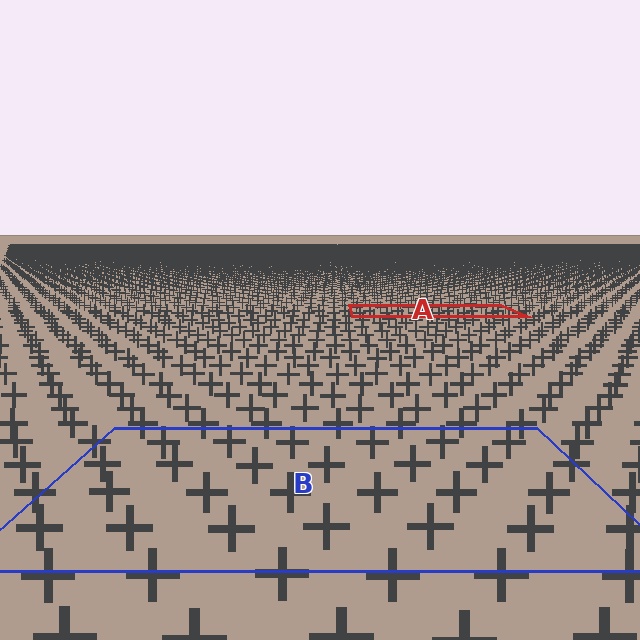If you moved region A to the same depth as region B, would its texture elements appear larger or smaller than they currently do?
They would appear larger. At a closer depth, the same texture elements are projected at a bigger on-screen size.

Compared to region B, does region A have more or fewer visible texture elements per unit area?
Region A has more texture elements per unit area — they are packed more densely because it is farther away.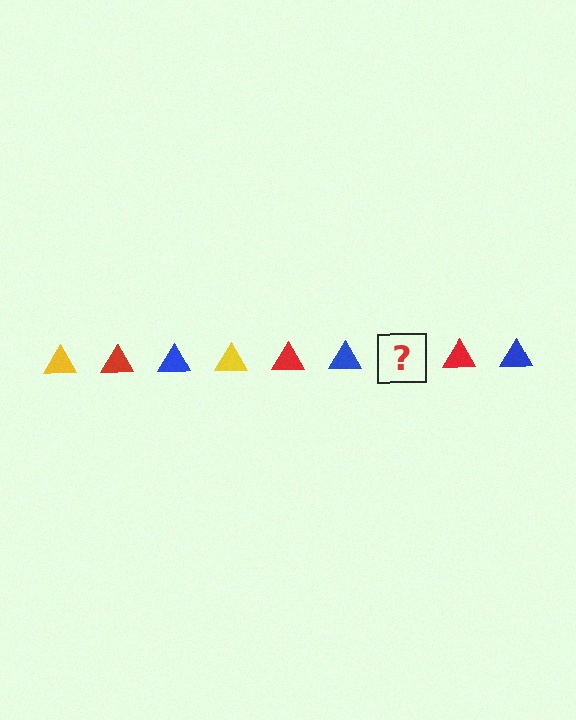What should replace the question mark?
The question mark should be replaced with a yellow triangle.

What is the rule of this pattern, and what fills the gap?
The rule is that the pattern cycles through yellow, red, blue triangles. The gap should be filled with a yellow triangle.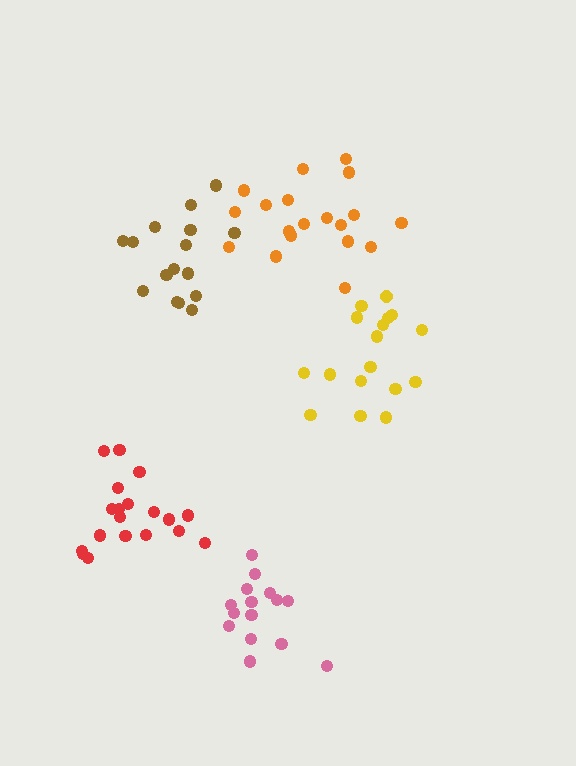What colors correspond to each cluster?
The clusters are colored: yellow, orange, pink, red, brown.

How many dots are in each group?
Group 1: 17 dots, Group 2: 19 dots, Group 3: 15 dots, Group 4: 19 dots, Group 5: 17 dots (87 total).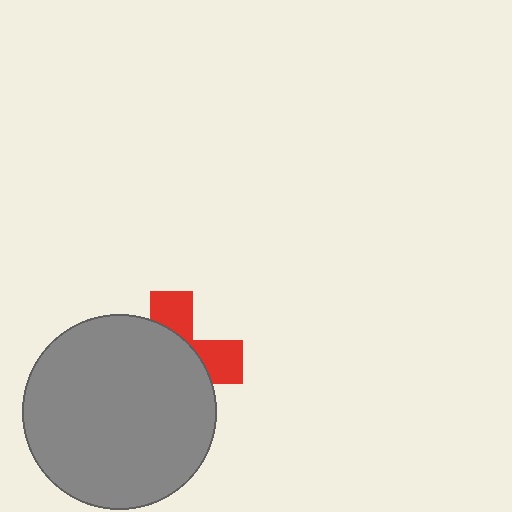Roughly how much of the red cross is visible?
A small part of it is visible (roughly 33%).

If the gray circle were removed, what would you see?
You would see the complete red cross.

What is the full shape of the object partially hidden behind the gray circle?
The partially hidden object is a red cross.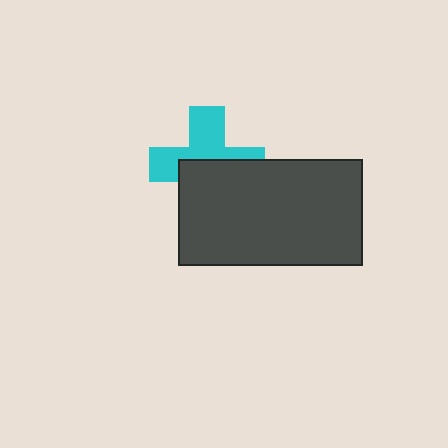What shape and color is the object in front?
The object in front is a dark gray rectangle.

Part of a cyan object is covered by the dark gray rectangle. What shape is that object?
It is a cross.